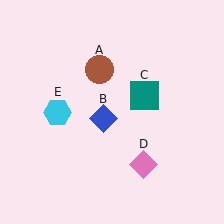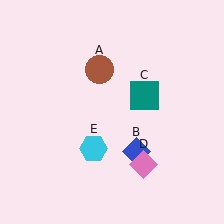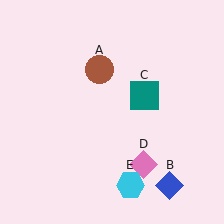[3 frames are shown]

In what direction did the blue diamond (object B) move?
The blue diamond (object B) moved down and to the right.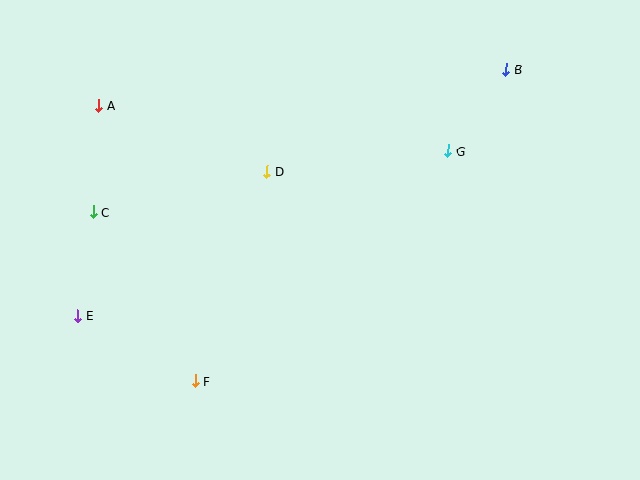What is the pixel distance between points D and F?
The distance between D and F is 221 pixels.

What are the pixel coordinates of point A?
Point A is at (99, 106).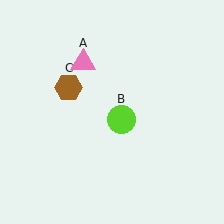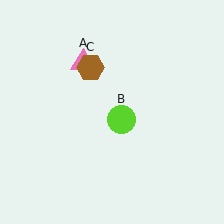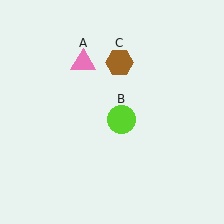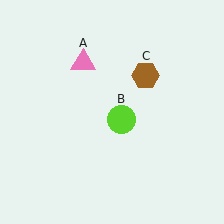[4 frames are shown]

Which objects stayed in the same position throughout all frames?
Pink triangle (object A) and lime circle (object B) remained stationary.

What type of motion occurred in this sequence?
The brown hexagon (object C) rotated clockwise around the center of the scene.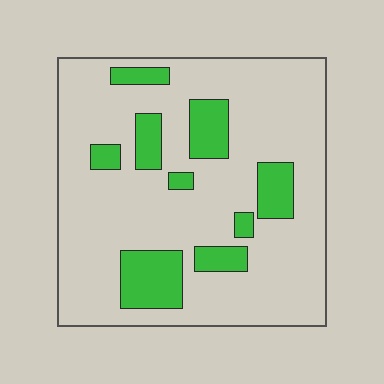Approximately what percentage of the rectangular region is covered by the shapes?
Approximately 20%.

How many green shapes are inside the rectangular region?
9.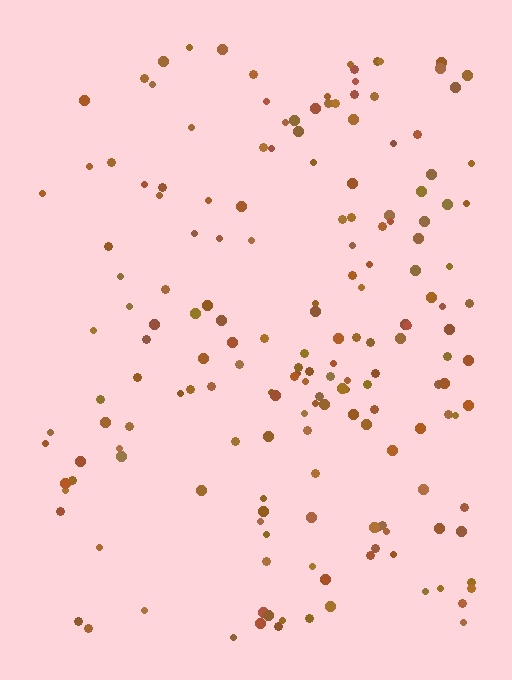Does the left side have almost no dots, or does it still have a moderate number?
Still a moderate number, just noticeably fewer than the right.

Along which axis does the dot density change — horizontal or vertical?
Horizontal.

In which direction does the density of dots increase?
From left to right, with the right side densest.